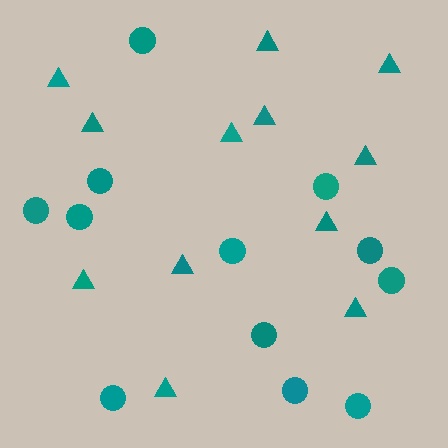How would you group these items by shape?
There are 2 groups: one group of triangles (12) and one group of circles (12).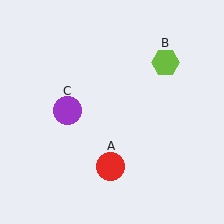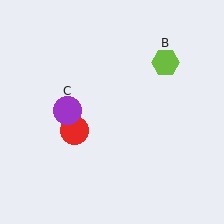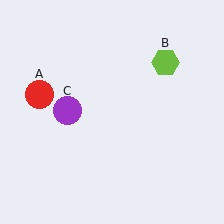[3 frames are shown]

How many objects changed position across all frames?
1 object changed position: red circle (object A).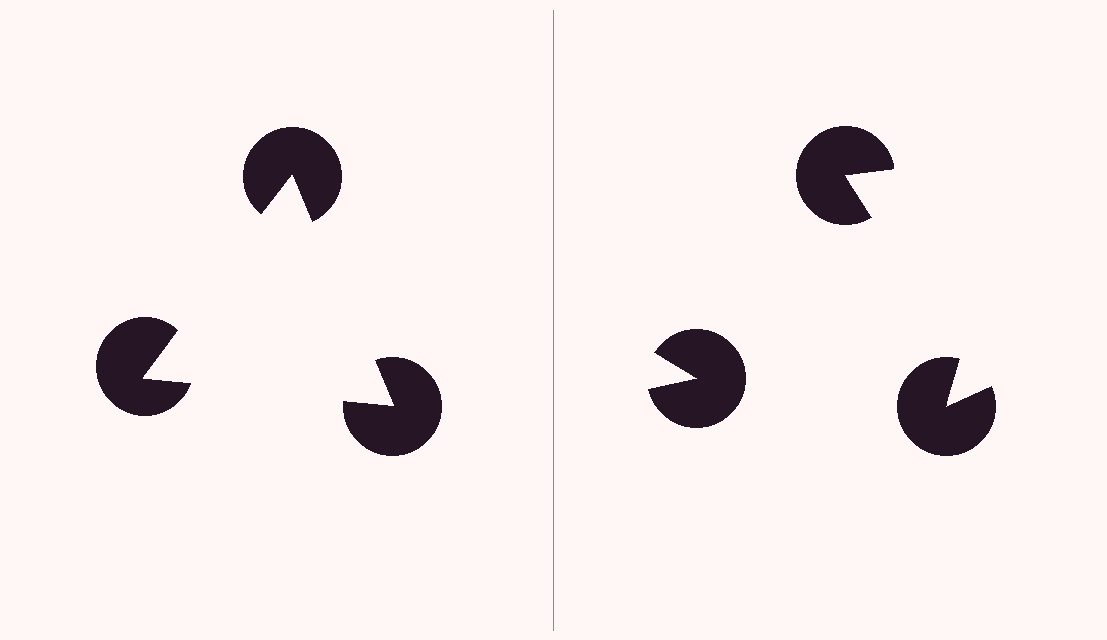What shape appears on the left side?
An illusory triangle.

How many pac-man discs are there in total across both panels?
6 — 3 on each side.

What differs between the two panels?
The pac-man discs are positioned identically on both sides; only the wedge orientations differ. On the left they align to a triangle; on the right they are misaligned.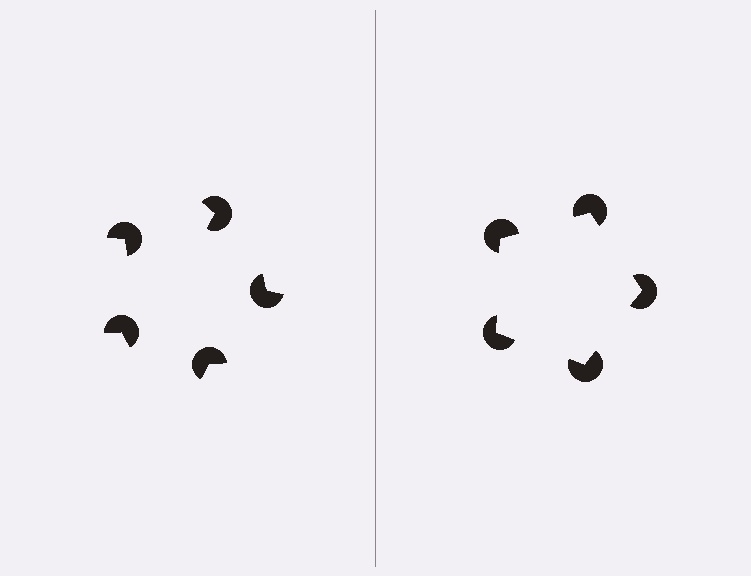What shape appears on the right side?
An illusory pentagon.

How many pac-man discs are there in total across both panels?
10 — 5 on each side.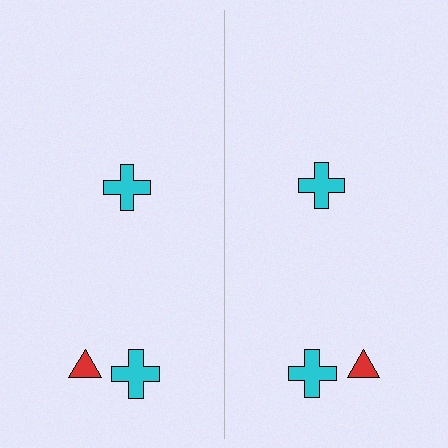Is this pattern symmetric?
Yes, this pattern has bilateral (reflection) symmetry.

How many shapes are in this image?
There are 6 shapes in this image.